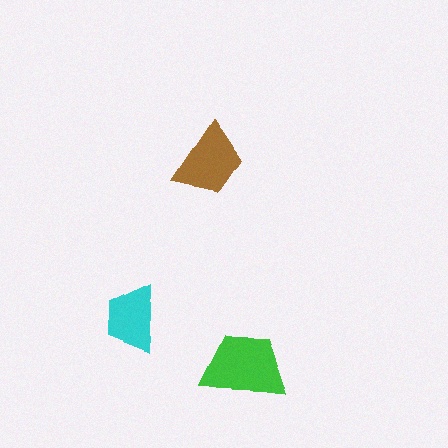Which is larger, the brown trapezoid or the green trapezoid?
The green one.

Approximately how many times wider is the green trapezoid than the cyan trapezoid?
About 1.5 times wider.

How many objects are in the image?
There are 3 objects in the image.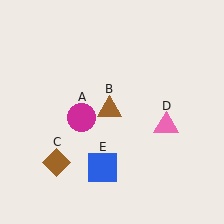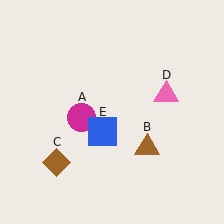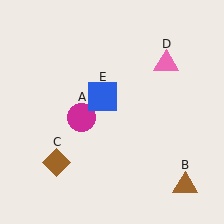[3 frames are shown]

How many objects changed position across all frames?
3 objects changed position: brown triangle (object B), pink triangle (object D), blue square (object E).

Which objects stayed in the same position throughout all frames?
Magenta circle (object A) and brown diamond (object C) remained stationary.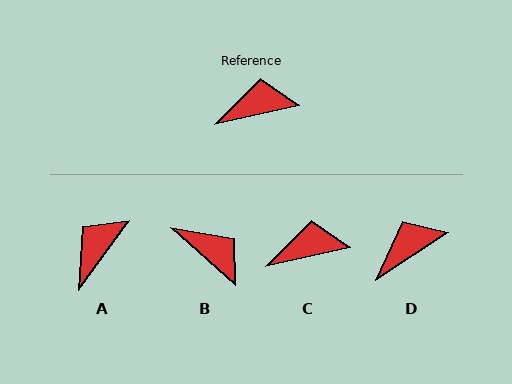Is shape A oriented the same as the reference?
No, it is off by about 41 degrees.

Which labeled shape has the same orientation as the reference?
C.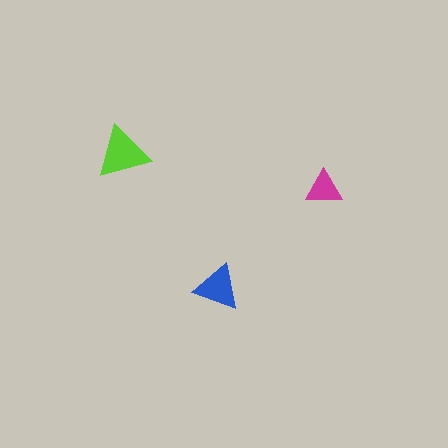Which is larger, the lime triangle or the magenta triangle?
The lime one.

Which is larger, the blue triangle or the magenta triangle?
The blue one.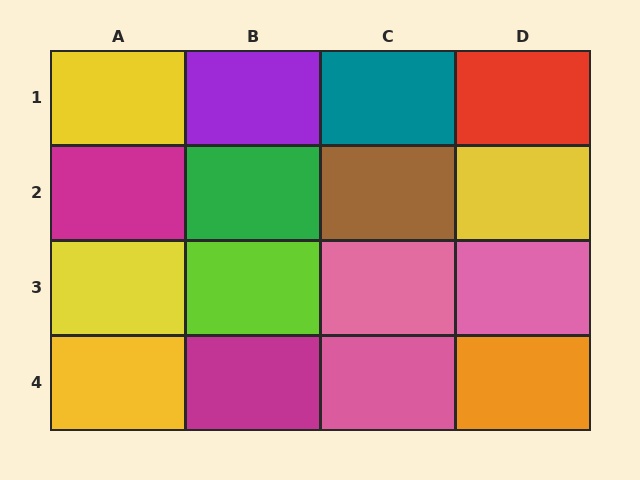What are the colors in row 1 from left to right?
Yellow, purple, teal, red.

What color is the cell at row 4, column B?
Magenta.